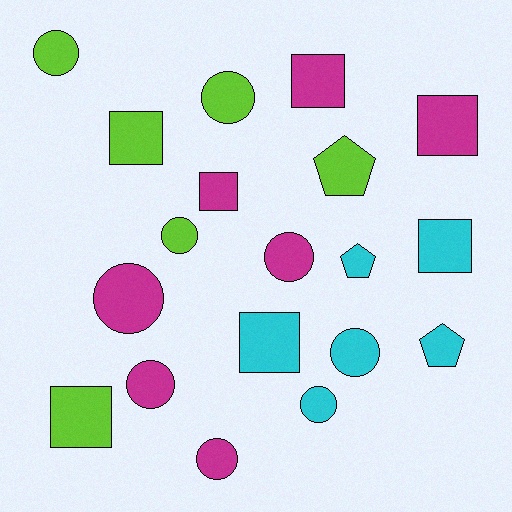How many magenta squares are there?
There are 3 magenta squares.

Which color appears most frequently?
Magenta, with 7 objects.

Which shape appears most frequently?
Circle, with 9 objects.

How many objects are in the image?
There are 19 objects.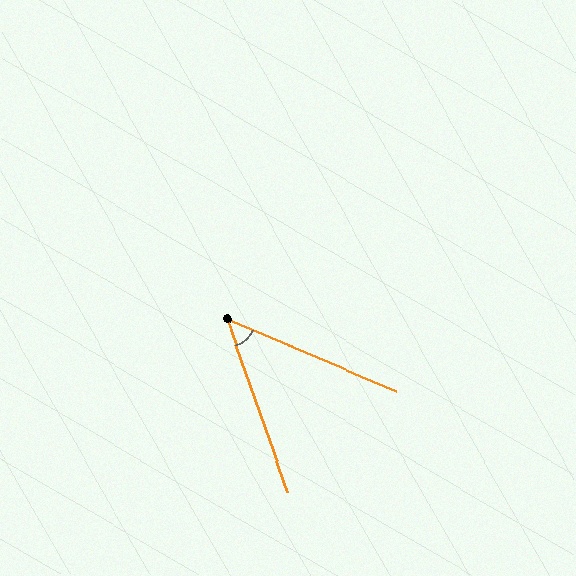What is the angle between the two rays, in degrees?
Approximately 48 degrees.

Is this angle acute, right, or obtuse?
It is acute.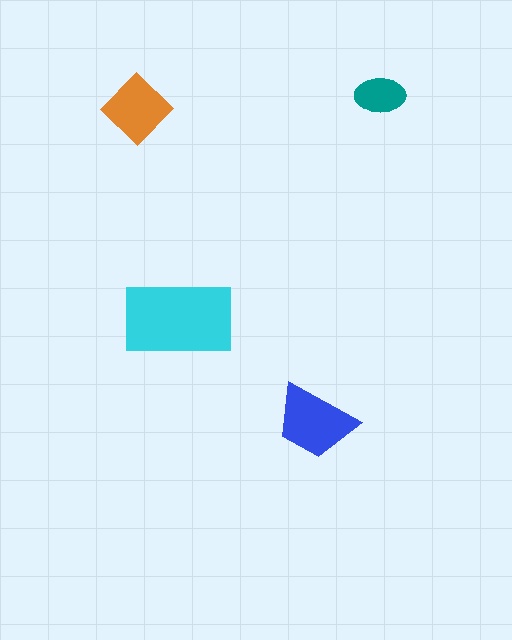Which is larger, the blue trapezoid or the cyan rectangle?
The cyan rectangle.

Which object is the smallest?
The teal ellipse.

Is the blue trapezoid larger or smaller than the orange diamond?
Larger.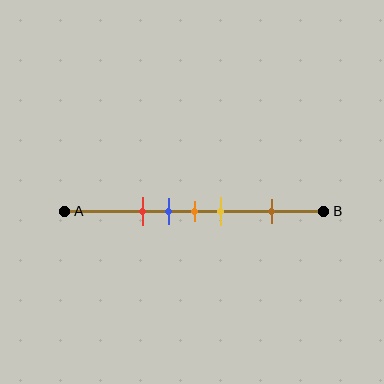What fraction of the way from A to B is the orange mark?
The orange mark is approximately 50% (0.5) of the way from A to B.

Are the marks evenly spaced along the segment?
No, the marks are not evenly spaced.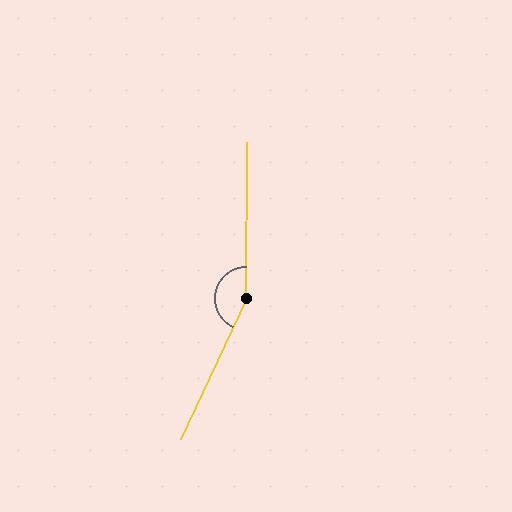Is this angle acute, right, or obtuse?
It is obtuse.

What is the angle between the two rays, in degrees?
Approximately 155 degrees.